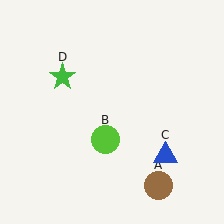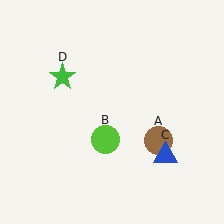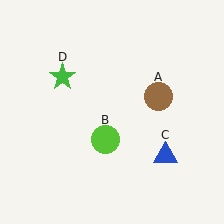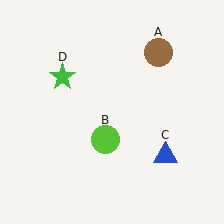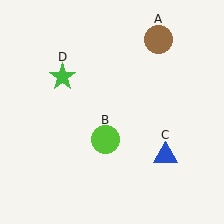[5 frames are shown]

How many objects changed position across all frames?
1 object changed position: brown circle (object A).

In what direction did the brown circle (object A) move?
The brown circle (object A) moved up.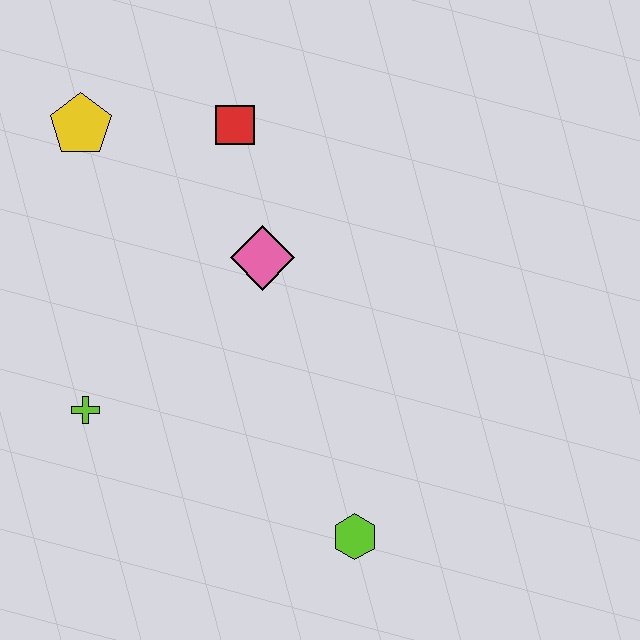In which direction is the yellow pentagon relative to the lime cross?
The yellow pentagon is above the lime cross.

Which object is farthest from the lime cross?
The red square is farthest from the lime cross.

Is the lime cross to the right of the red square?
No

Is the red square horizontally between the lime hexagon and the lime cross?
Yes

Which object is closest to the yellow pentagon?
The red square is closest to the yellow pentagon.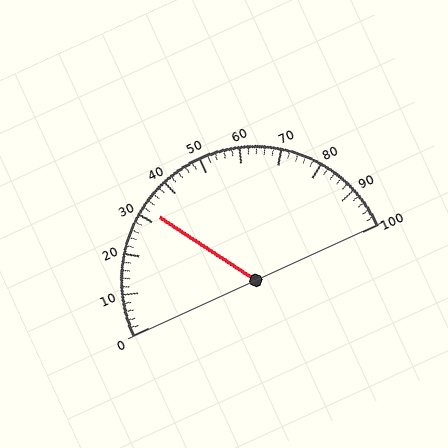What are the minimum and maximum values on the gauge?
The gauge ranges from 0 to 100.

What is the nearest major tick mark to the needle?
The nearest major tick mark is 30.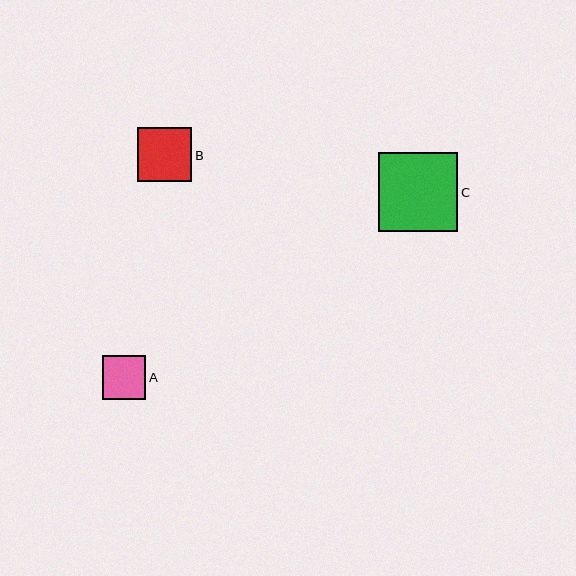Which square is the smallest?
Square A is the smallest with a size of approximately 43 pixels.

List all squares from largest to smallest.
From largest to smallest: C, B, A.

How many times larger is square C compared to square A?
Square C is approximately 1.8 times the size of square A.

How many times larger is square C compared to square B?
Square C is approximately 1.5 times the size of square B.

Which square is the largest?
Square C is the largest with a size of approximately 79 pixels.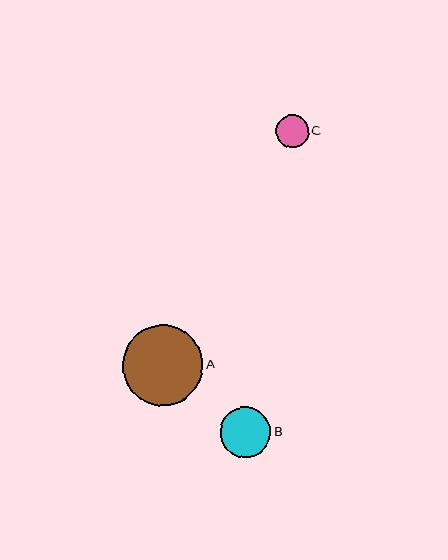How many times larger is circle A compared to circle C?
Circle A is approximately 2.4 times the size of circle C.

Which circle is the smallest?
Circle C is the smallest with a size of approximately 33 pixels.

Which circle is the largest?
Circle A is the largest with a size of approximately 81 pixels.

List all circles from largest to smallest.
From largest to smallest: A, B, C.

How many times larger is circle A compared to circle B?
Circle A is approximately 1.6 times the size of circle B.